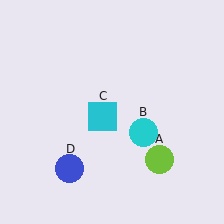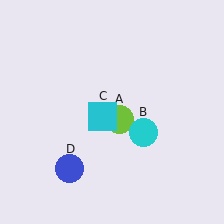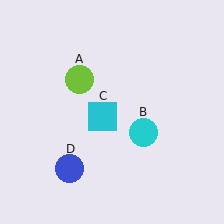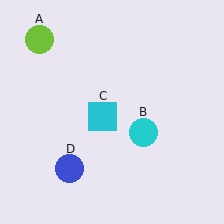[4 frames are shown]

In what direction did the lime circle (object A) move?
The lime circle (object A) moved up and to the left.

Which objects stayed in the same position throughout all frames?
Cyan circle (object B) and cyan square (object C) and blue circle (object D) remained stationary.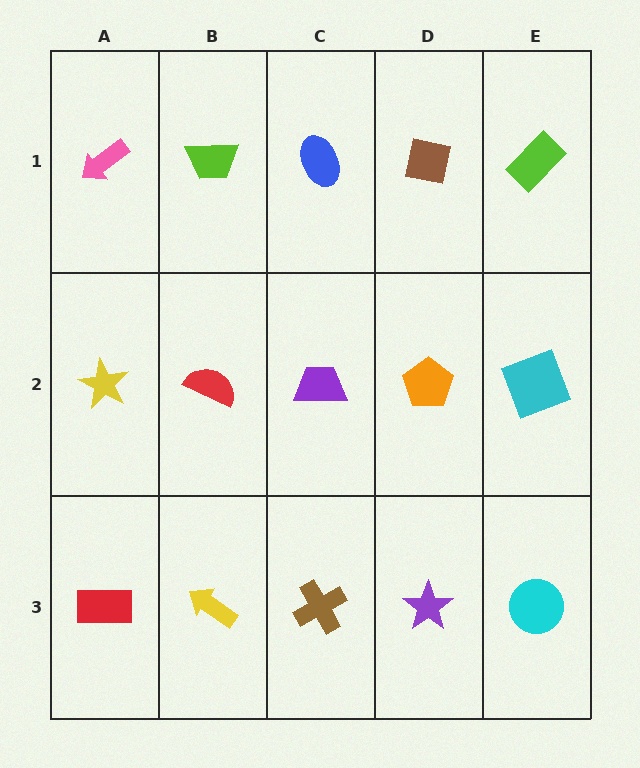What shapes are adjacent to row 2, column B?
A lime trapezoid (row 1, column B), a yellow arrow (row 3, column B), a yellow star (row 2, column A), a purple trapezoid (row 2, column C).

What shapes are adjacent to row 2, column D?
A brown square (row 1, column D), a purple star (row 3, column D), a purple trapezoid (row 2, column C), a cyan square (row 2, column E).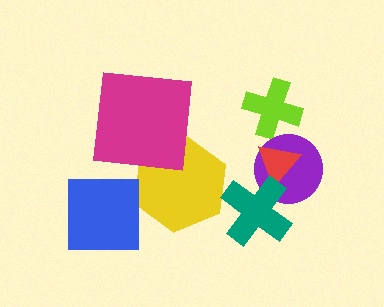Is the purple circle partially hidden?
Yes, it is partially covered by another shape.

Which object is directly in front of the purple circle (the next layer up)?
The red triangle is directly in front of the purple circle.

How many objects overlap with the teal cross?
2 objects overlap with the teal cross.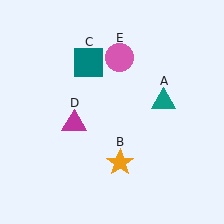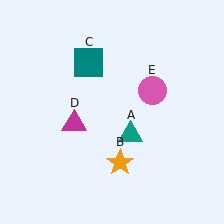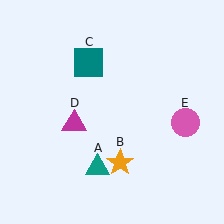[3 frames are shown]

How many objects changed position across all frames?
2 objects changed position: teal triangle (object A), pink circle (object E).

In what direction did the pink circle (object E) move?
The pink circle (object E) moved down and to the right.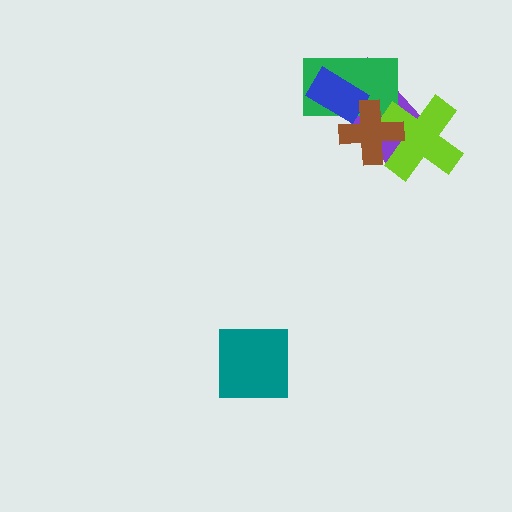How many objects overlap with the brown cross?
4 objects overlap with the brown cross.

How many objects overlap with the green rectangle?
3 objects overlap with the green rectangle.